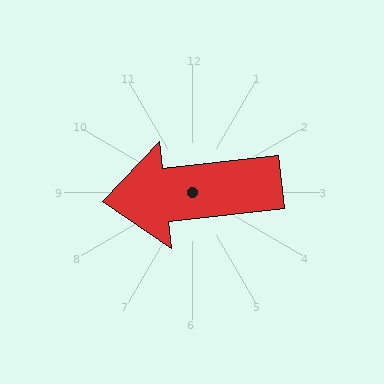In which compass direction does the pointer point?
West.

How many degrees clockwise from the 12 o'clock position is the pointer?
Approximately 264 degrees.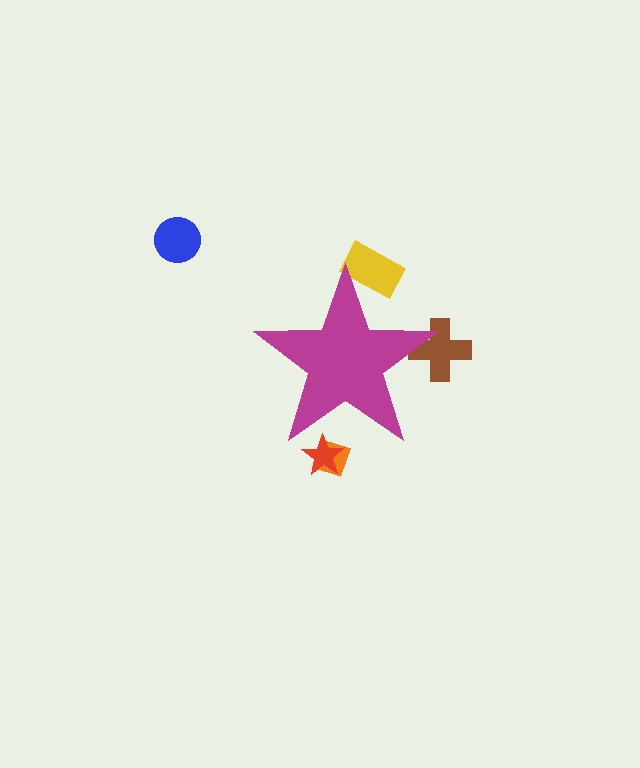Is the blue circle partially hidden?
No, the blue circle is fully visible.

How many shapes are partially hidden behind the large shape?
4 shapes are partially hidden.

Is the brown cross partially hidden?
Yes, the brown cross is partially hidden behind the magenta star.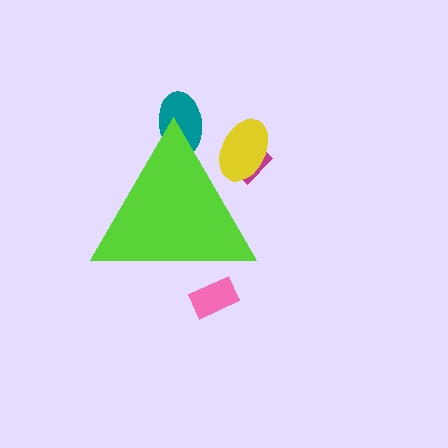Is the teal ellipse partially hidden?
Yes, the teal ellipse is partially hidden behind the lime triangle.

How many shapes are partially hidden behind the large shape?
4 shapes are partially hidden.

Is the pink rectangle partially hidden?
Yes, the pink rectangle is partially hidden behind the lime triangle.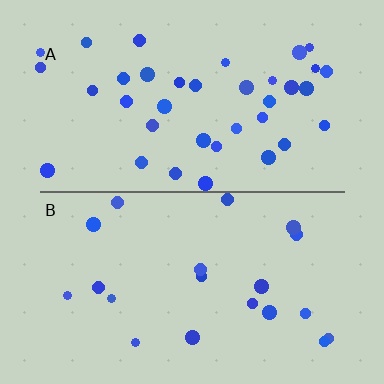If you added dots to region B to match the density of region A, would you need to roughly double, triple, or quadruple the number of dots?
Approximately double.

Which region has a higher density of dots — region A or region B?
A (the top).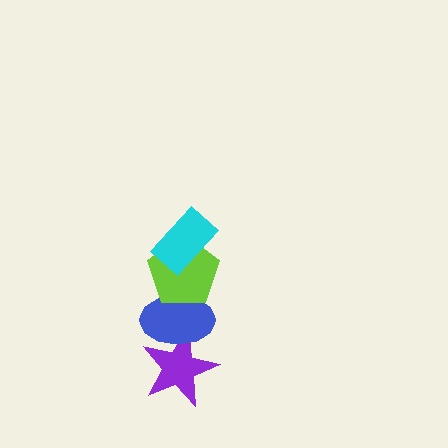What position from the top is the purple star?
The purple star is 4th from the top.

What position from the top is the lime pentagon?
The lime pentagon is 2nd from the top.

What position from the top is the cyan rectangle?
The cyan rectangle is 1st from the top.